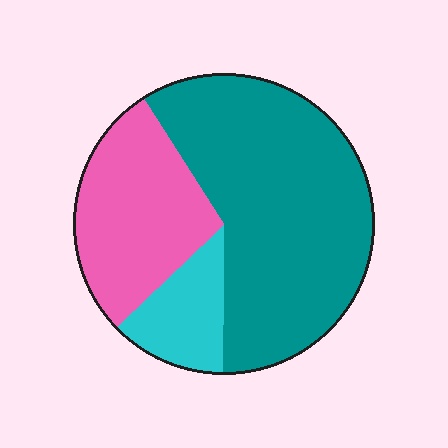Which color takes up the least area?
Cyan, at roughly 15%.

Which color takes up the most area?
Teal, at roughly 60%.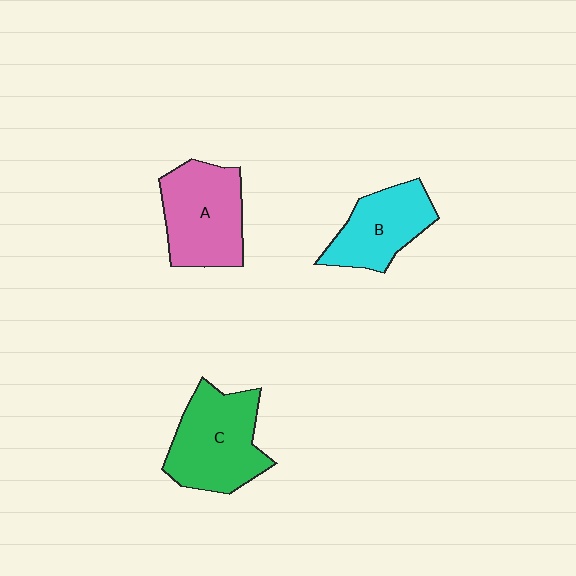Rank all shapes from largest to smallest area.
From largest to smallest: C (green), A (pink), B (cyan).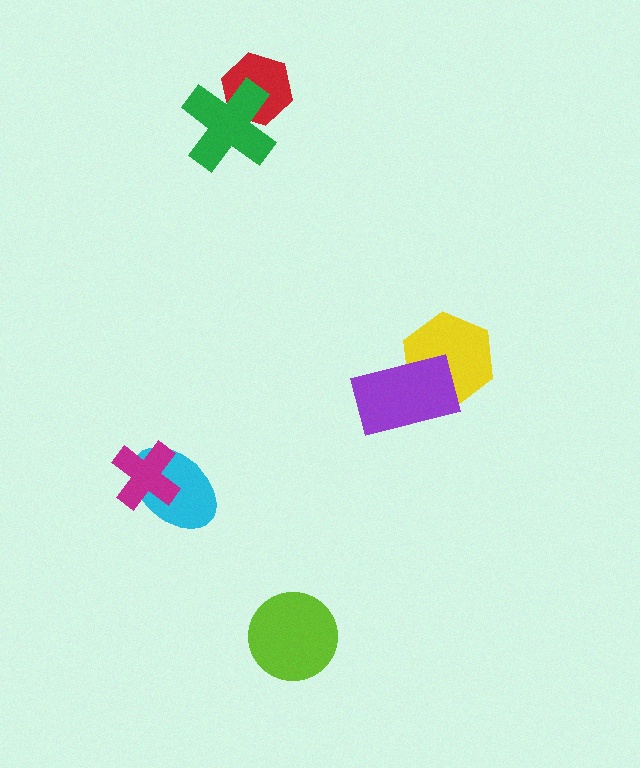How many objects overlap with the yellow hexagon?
1 object overlaps with the yellow hexagon.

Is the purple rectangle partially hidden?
No, no other shape covers it.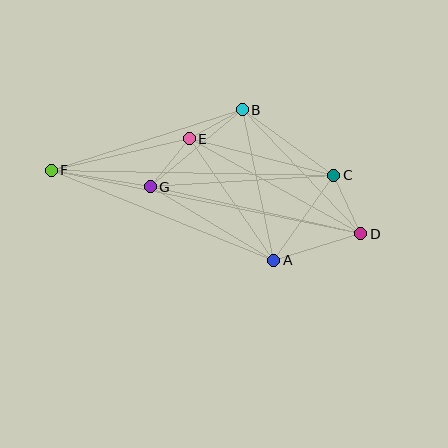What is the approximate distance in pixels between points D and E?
The distance between D and E is approximately 196 pixels.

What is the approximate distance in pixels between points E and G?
The distance between E and G is approximately 62 pixels.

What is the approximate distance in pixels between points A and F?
The distance between A and F is approximately 240 pixels.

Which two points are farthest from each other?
Points D and F are farthest from each other.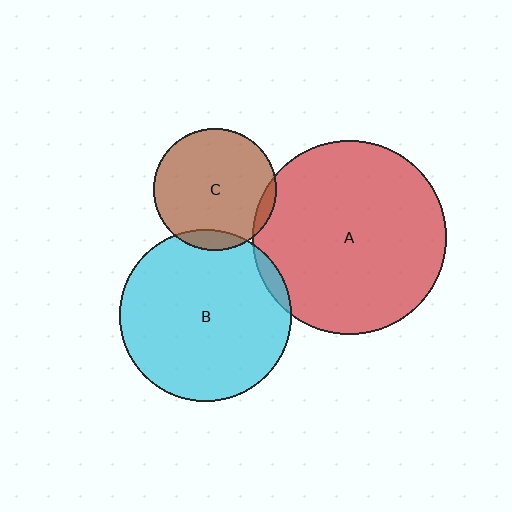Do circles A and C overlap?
Yes.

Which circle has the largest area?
Circle A (red).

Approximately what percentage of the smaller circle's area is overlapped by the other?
Approximately 5%.